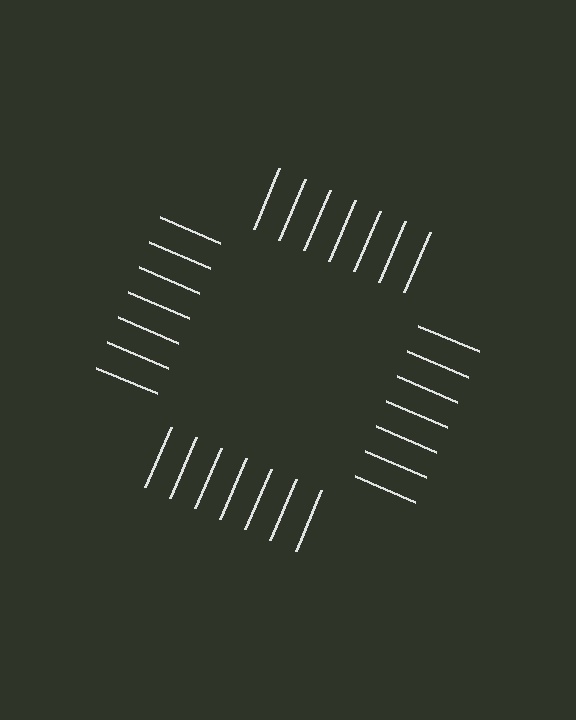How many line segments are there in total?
28 — 7 along each of the 4 edges.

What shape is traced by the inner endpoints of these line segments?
An illusory square — the line segments terminate on its edges but no continuous stroke is drawn.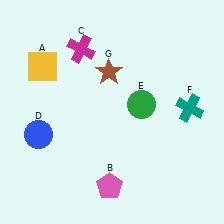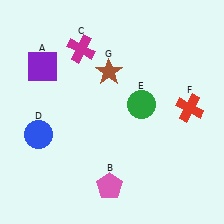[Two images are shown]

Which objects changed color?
A changed from yellow to purple. F changed from teal to red.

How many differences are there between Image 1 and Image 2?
There are 2 differences between the two images.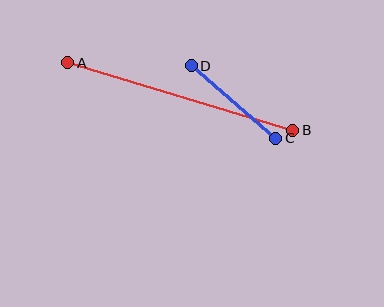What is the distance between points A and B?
The distance is approximately 235 pixels.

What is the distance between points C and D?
The distance is approximately 111 pixels.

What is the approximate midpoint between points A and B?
The midpoint is at approximately (180, 97) pixels.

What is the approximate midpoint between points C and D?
The midpoint is at approximately (233, 102) pixels.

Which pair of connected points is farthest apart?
Points A and B are farthest apart.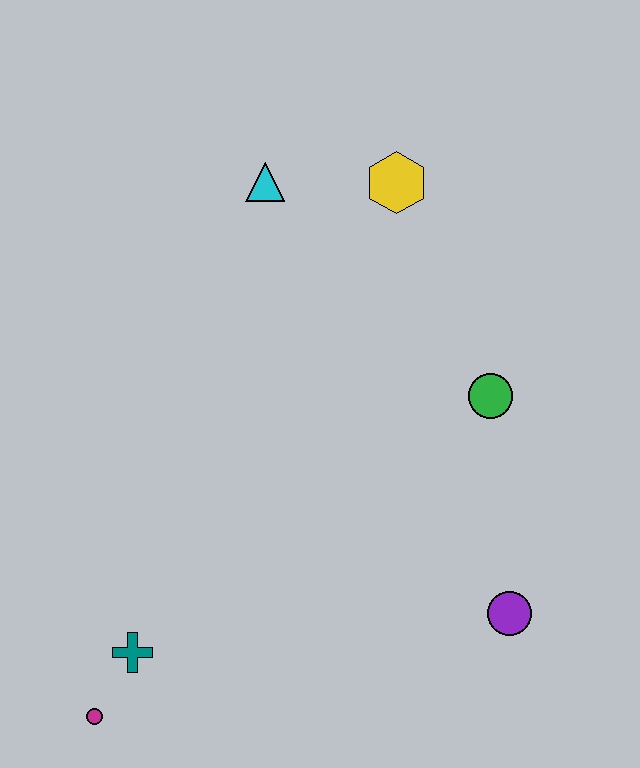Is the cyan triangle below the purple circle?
No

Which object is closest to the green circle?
The purple circle is closest to the green circle.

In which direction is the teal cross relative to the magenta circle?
The teal cross is above the magenta circle.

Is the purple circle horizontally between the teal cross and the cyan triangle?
No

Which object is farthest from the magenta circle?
The yellow hexagon is farthest from the magenta circle.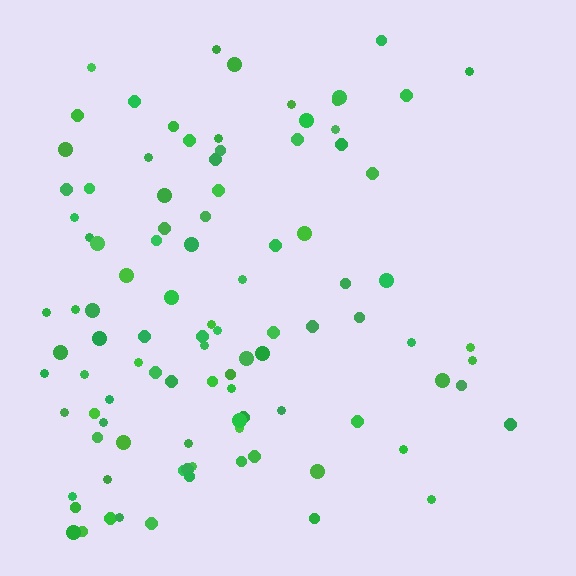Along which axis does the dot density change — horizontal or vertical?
Horizontal.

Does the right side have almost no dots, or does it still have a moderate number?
Still a moderate number, just noticeably fewer than the left.